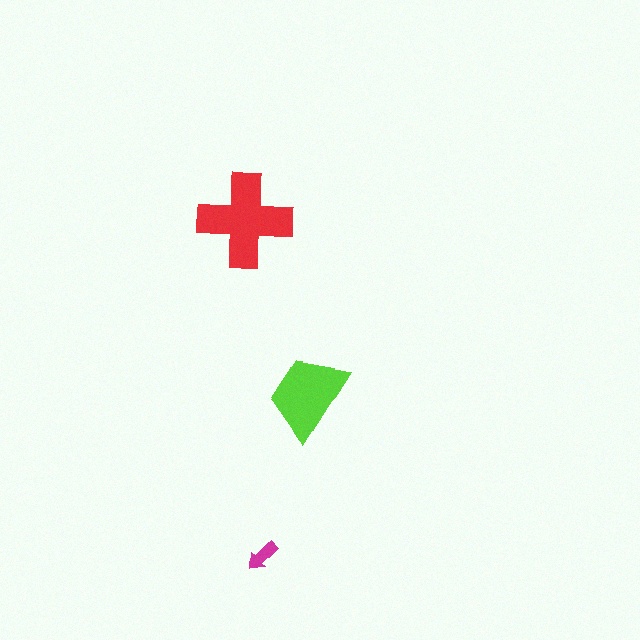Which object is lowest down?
The magenta arrow is bottommost.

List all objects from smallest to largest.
The magenta arrow, the lime trapezoid, the red cross.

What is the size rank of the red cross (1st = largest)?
1st.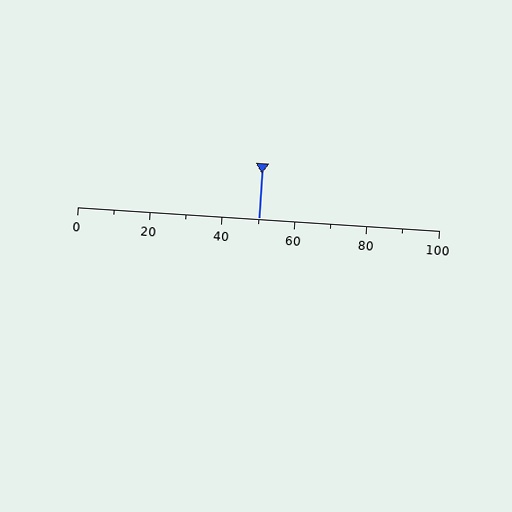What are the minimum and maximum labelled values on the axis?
The axis runs from 0 to 100.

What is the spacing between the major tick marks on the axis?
The major ticks are spaced 20 apart.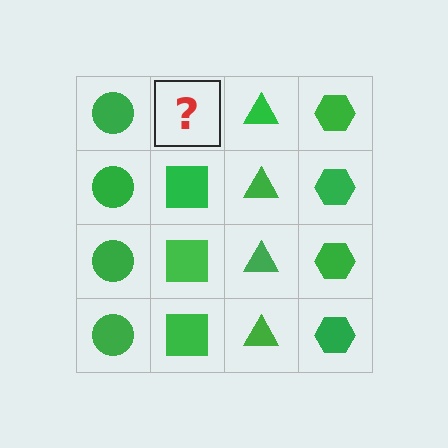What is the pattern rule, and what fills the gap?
The rule is that each column has a consistent shape. The gap should be filled with a green square.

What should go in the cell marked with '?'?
The missing cell should contain a green square.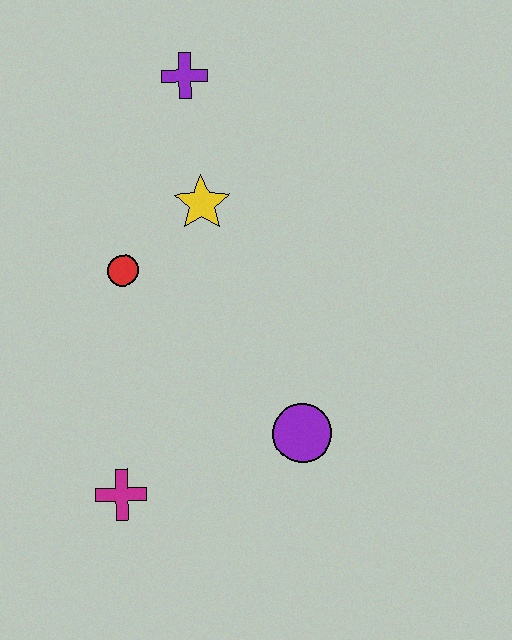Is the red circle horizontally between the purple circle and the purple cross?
No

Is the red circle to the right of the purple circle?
No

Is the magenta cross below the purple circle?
Yes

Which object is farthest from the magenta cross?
The purple cross is farthest from the magenta cross.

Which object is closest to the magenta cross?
The purple circle is closest to the magenta cross.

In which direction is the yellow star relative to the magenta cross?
The yellow star is above the magenta cross.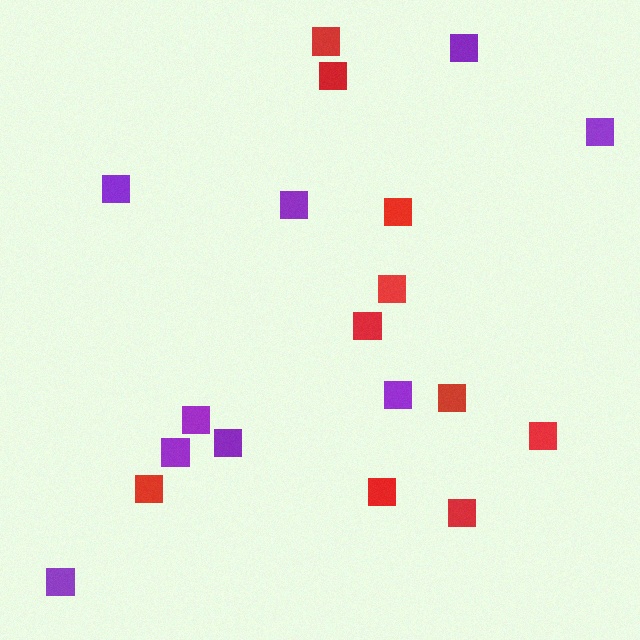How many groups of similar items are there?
There are 2 groups: one group of purple squares (9) and one group of red squares (10).